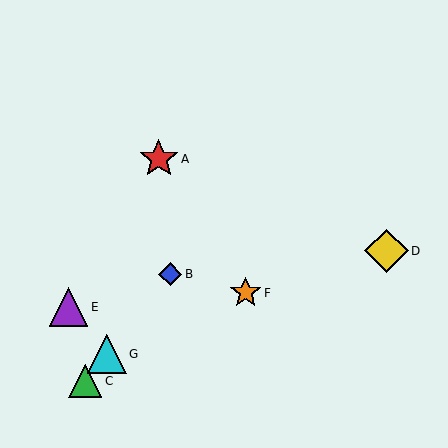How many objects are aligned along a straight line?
3 objects (B, C, G) are aligned along a straight line.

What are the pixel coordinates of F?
Object F is at (246, 293).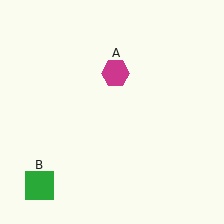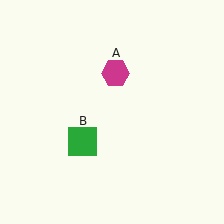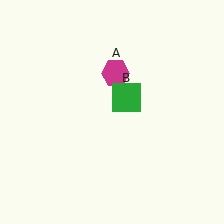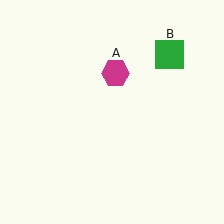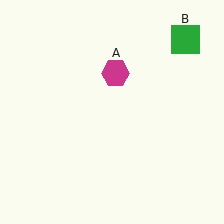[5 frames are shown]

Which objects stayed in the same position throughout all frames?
Magenta hexagon (object A) remained stationary.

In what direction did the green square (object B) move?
The green square (object B) moved up and to the right.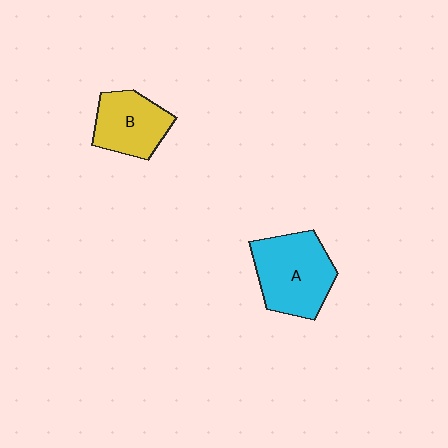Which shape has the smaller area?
Shape B (yellow).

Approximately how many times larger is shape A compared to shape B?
Approximately 1.4 times.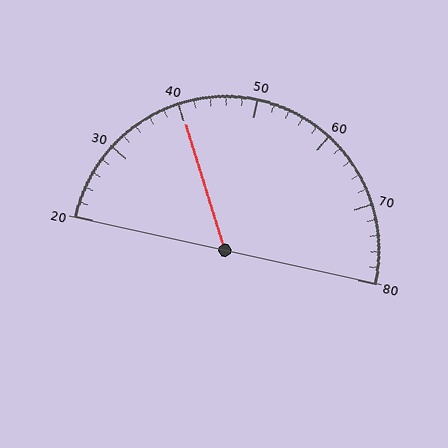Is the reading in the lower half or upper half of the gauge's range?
The reading is in the lower half of the range (20 to 80).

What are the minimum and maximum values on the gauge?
The gauge ranges from 20 to 80.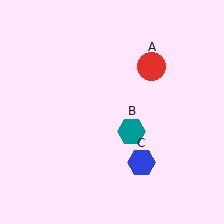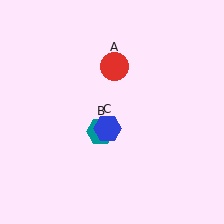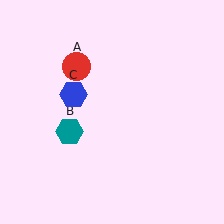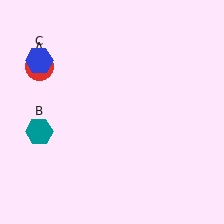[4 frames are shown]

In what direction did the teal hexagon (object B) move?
The teal hexagon (object B) moved left.